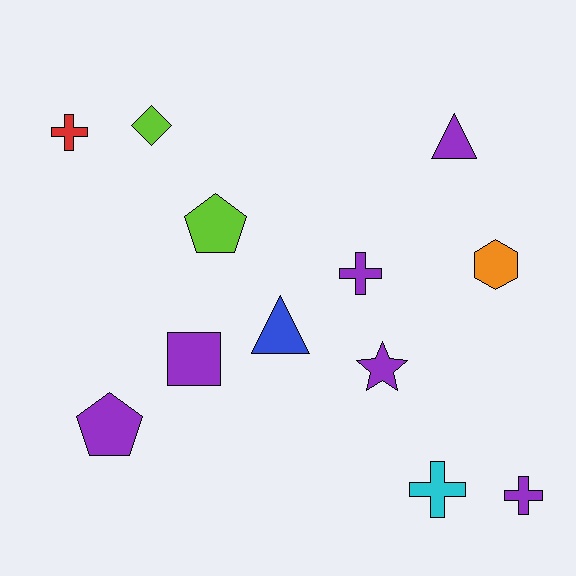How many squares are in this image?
There is 1 square.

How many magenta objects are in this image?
There are no magenta objects.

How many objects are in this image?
There are 12 objects.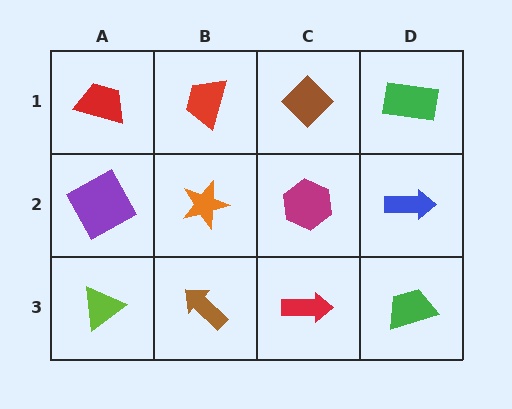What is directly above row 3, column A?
A purple square.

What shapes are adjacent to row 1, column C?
A magenta hexagon (row 2, column C), a red trapezoid (row 1, column B), a green rectangle (row 1, column D).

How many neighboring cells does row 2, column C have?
4.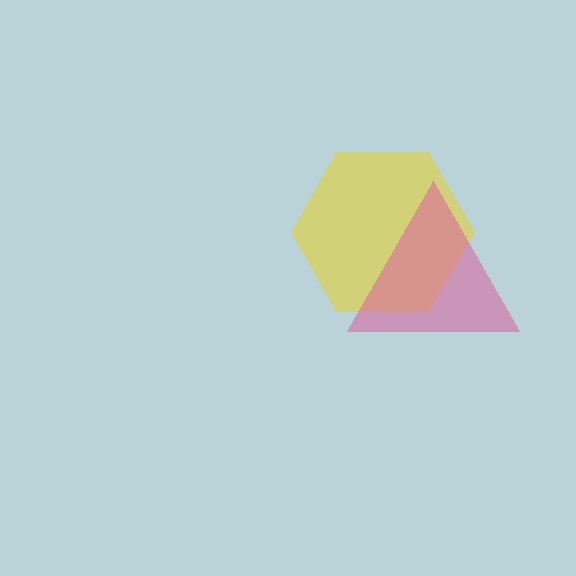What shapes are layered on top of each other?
The layered shapes are: a yellow hexagon, a pink triangle.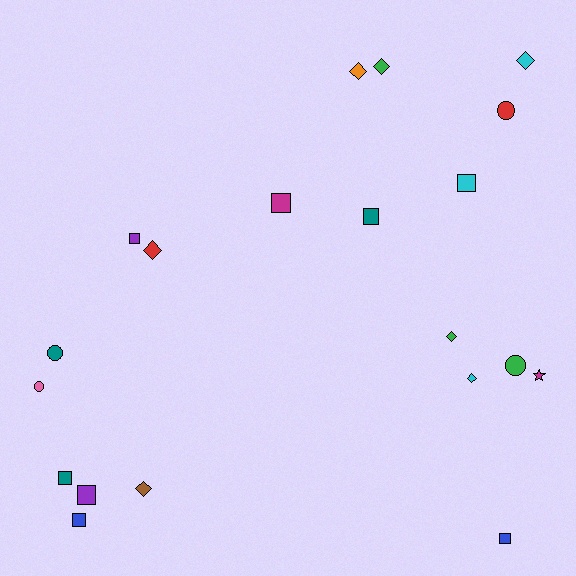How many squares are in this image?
There are 8 squares.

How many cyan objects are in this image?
There are 3 cyan objects.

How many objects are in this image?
There are 20 objects.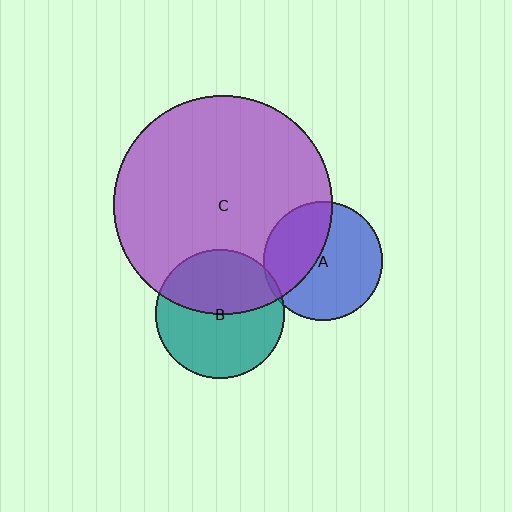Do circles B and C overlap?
Yes.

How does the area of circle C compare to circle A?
Approximately 3.4 times.